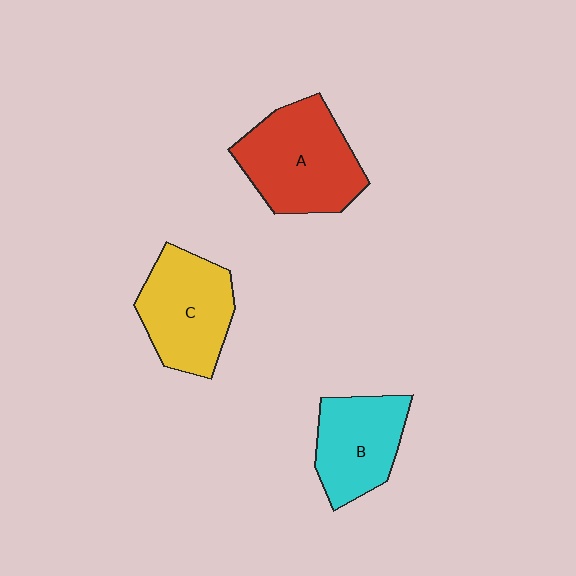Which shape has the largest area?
Shape A (red).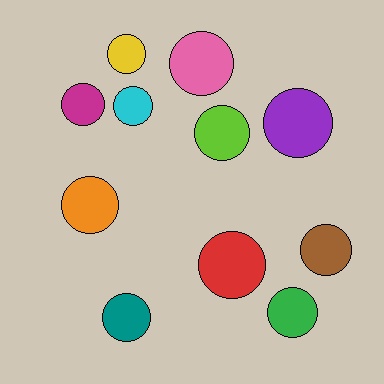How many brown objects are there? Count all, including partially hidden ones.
There is 1 brown object.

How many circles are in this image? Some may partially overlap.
There are 11 circles.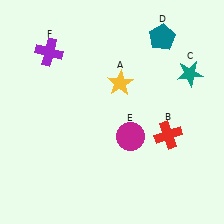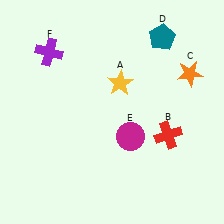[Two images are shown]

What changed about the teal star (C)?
In Image 1, C is teal. In Image 2, it changed to orange.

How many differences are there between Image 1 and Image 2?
There is 1 difference between the two images.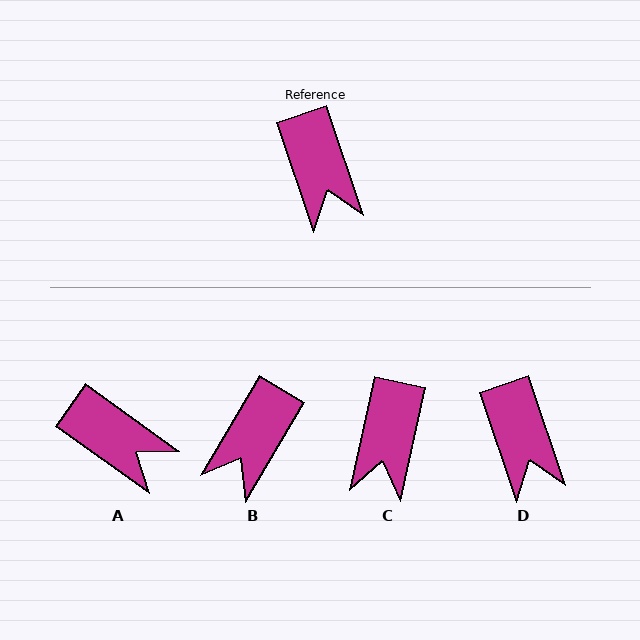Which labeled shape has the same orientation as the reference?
D.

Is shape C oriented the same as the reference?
No, it is off by about 31 degrees.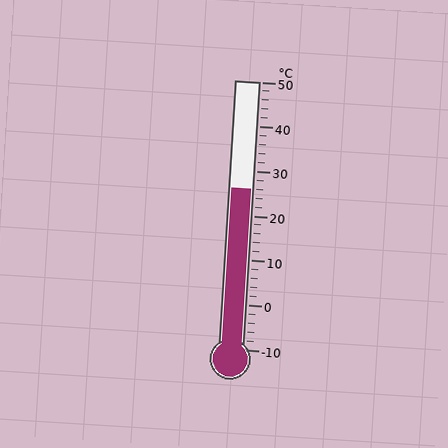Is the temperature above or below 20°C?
The temperature is above 20°C.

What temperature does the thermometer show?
The thermometer shows approximately 26°C.